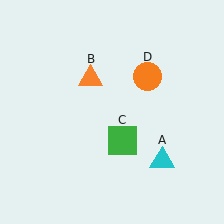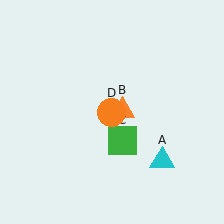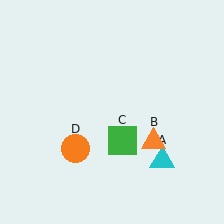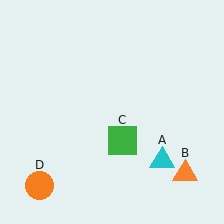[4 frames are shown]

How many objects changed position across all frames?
2 objects changed position: orange triangle (object B), orange circle (object D).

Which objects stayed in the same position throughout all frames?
Cyan triangle (object A) and green square (object C) remained stationary.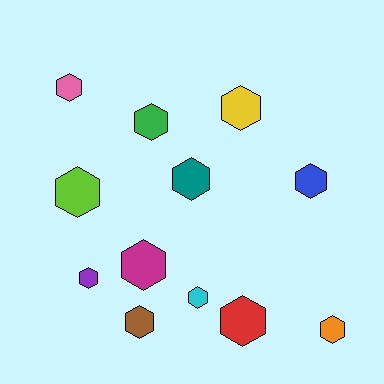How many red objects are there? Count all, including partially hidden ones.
There is 1 red object.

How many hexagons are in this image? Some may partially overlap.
There are 12 hexagons.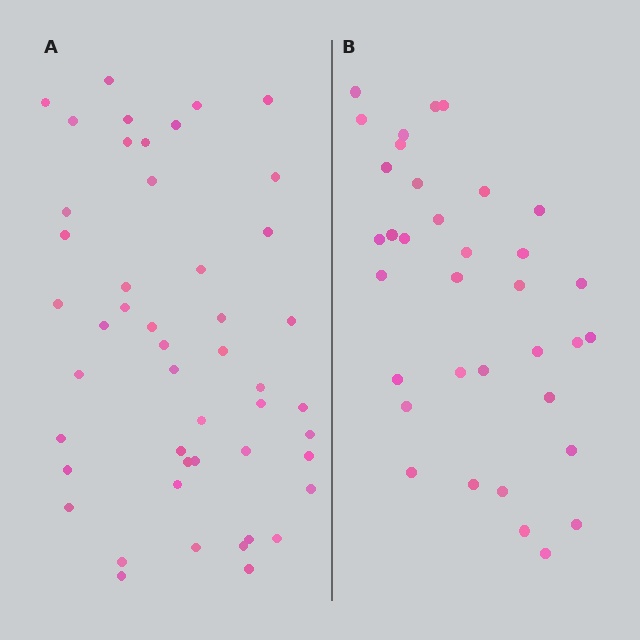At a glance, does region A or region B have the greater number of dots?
Region A (the left region) has more dots.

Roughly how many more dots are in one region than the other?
Region A has approximately 15 more dots than region B.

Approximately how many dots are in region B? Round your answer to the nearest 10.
About 40 dots. (The exact count is 35, which rounds to 40.)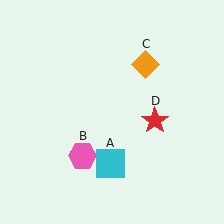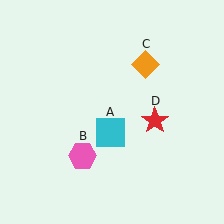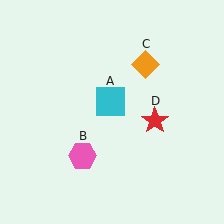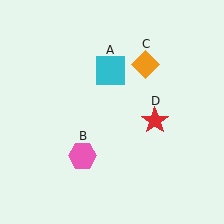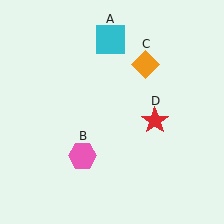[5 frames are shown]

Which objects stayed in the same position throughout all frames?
Pink hexagon (object B) and orange diamond (object C) and red star (object D) remained stationary.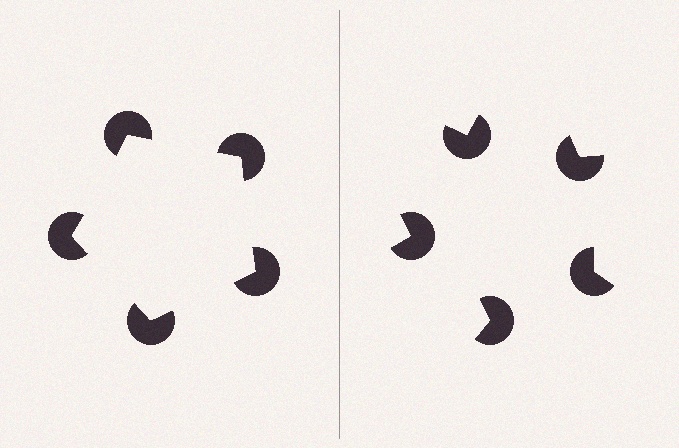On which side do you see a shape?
An illusory pentagon appears on the left side. On the right side the wedge cuts are rotated, so no coherent shape forms.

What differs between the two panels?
The pac-man discs are positioned identically on both sides; only the wedge orientations differ. On the left they align to a pentagon; on the right they are misaligned.